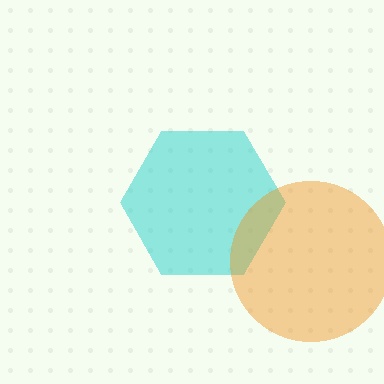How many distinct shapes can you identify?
There are 2 distinct shapes: a cyan hexagon, an orange circle.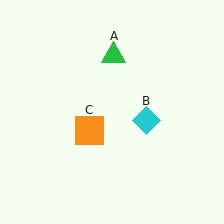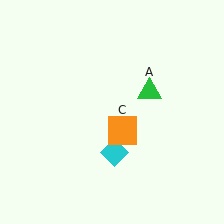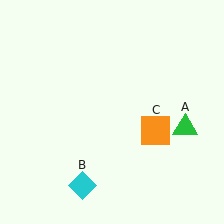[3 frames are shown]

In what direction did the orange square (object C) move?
The orange square (object C) moved right.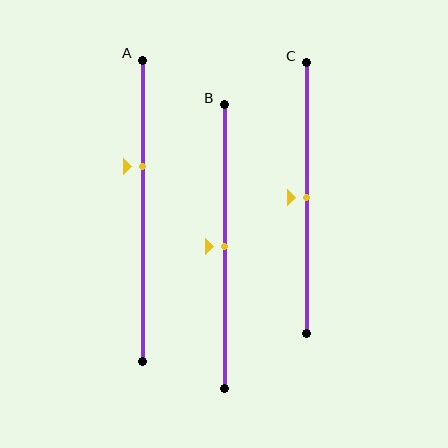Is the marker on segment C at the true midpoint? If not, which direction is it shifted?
Yes, the marker on segment C is at the true midpoint.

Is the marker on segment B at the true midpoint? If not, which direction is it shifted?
Yes, the marker on segment B is at the true midpoint.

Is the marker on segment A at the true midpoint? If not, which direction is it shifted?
No, the marker on segment A is shifted upward by about 15% of the segment length.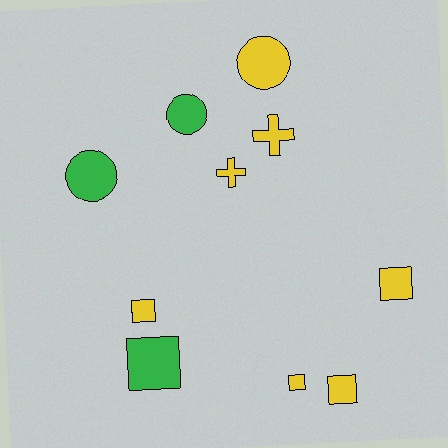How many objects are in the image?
There are 10 objects.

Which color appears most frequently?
Yellow, with 7 objects.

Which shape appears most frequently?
Square, with 5 objects.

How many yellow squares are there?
There are 4 yellow squares.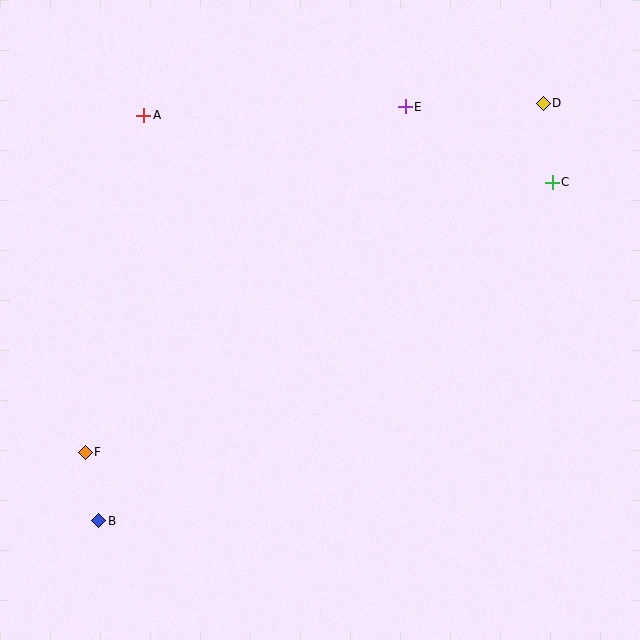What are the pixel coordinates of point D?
Point D is at (543, 103).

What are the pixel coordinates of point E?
Point E is at (405, 107).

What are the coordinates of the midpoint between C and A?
The midpoint between C and A is at (348, 149).